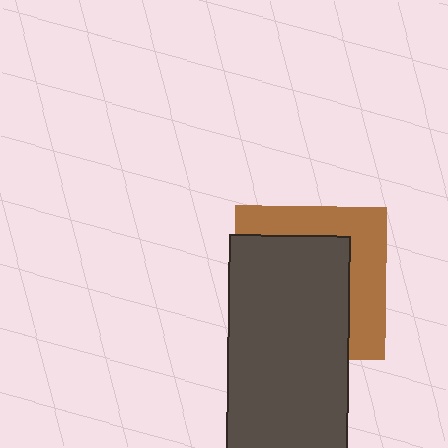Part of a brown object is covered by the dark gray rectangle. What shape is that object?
It is a square.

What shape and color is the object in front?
The object in front is a dark gray rectangle.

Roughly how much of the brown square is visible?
A small part of it is visible (roughly 38%).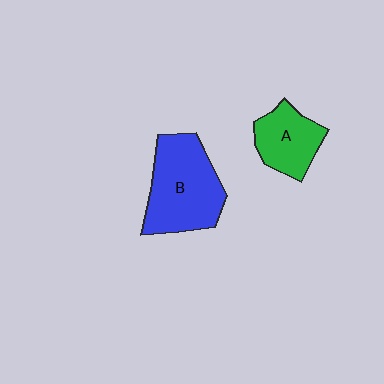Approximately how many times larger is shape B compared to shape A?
Approximately 1.7 times.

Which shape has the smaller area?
Shape A (green).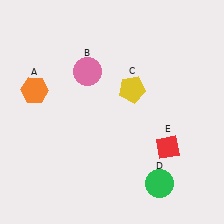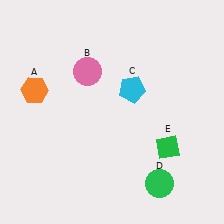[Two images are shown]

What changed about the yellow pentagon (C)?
In Image 1, C is yellow. In Image 2, it changed to cyan.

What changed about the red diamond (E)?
In Image 1, E is red. In Image 2, it changed to green.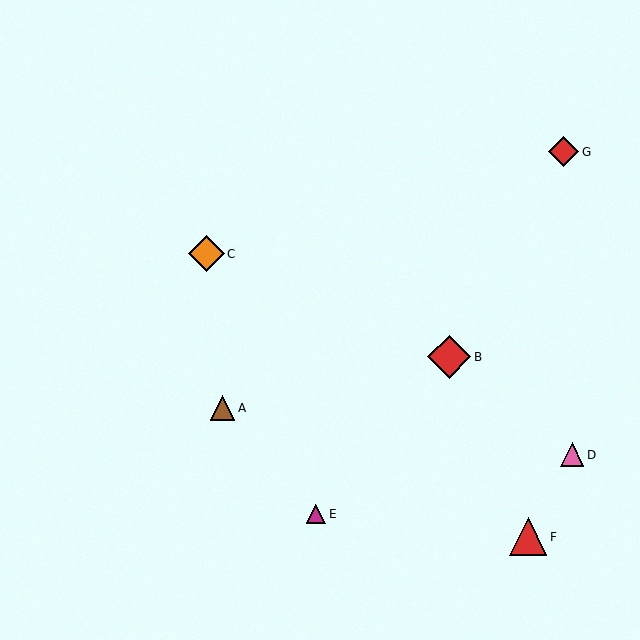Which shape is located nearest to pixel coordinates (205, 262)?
The orange diamond (labeled C) at (207, 254) is nearest to that location.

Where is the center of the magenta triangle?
The center of the magenta triangle is at (316, 514).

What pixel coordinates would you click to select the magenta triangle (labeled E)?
Click at (316, 514) to select the magenta triangle E.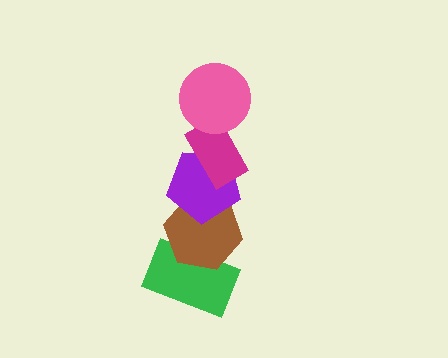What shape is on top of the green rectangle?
The brown hexagon is on top of the green rectangle.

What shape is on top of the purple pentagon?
The magenta rectangle is on top of the purple pentagon.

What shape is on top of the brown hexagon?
The purple pentagon is on top of the brown hexagon.